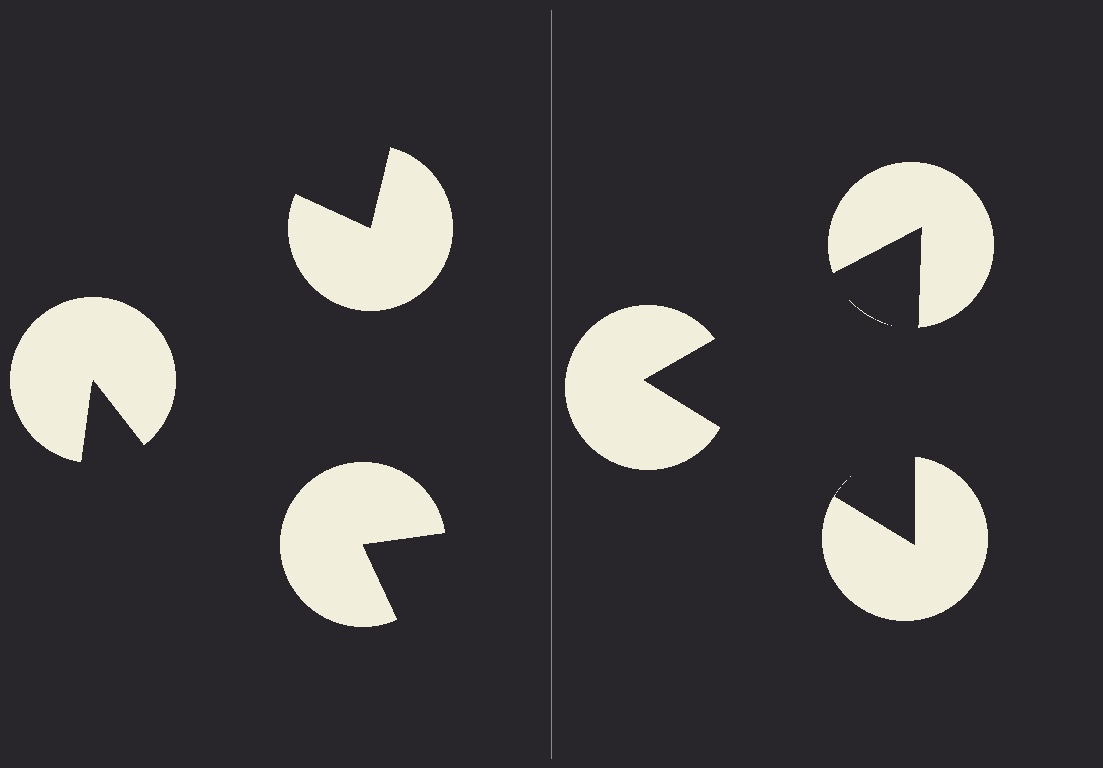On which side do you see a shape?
An illusory triangle appears on the right side. On the left side the wedge cuts are rotated, so no coherent shape forms.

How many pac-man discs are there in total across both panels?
6 — 3 on each side.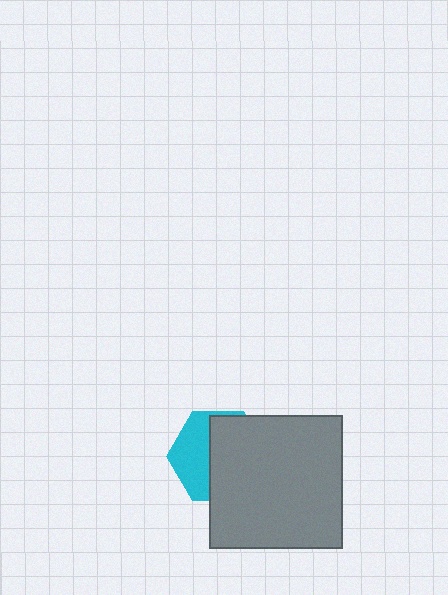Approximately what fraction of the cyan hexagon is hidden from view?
Roughly 59% of the cyan hexagon is hidden behind the gray square.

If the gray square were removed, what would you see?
You would see the complete cyan hexagon.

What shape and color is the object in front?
The object in front is a gray square.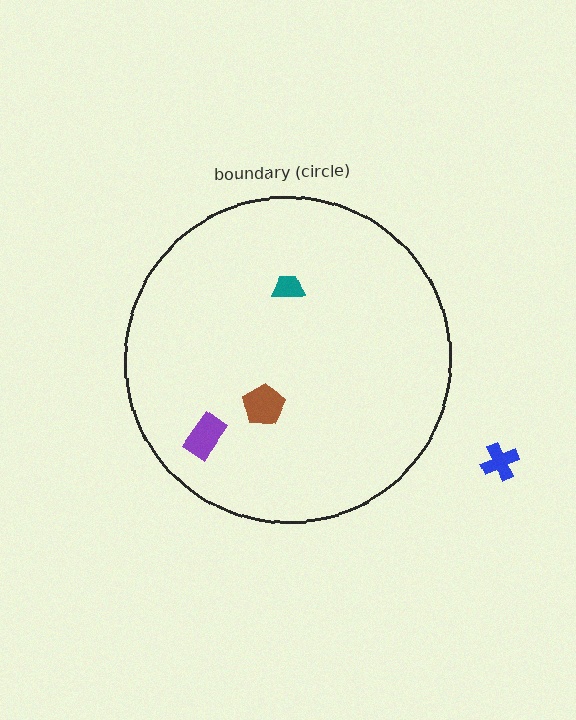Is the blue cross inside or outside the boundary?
Outside.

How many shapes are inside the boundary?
3 inside, 1 outside.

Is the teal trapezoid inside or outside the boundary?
Inside.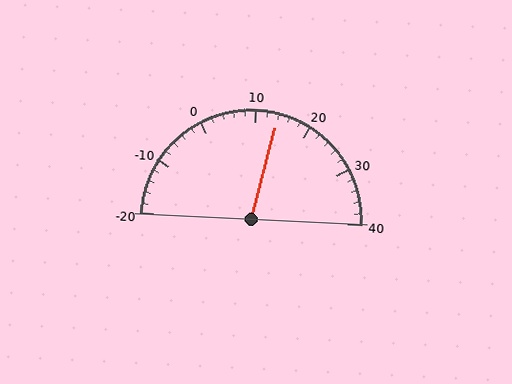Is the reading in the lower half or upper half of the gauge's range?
The reading is in the upper half of the range (-20 to 40).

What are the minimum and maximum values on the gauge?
The gauge ranges from -20 to 40.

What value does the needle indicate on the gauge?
The needle indicates approximately 14.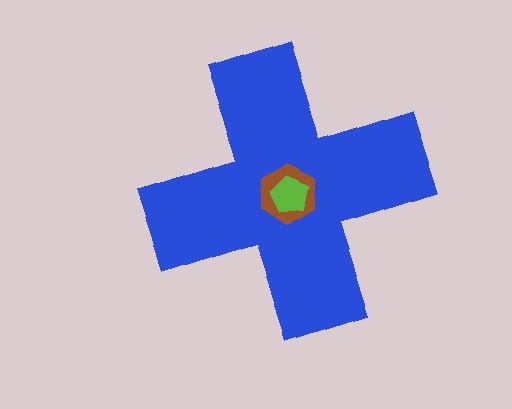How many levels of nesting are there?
3.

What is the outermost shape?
The blue cross.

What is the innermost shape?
The lime pentagon.